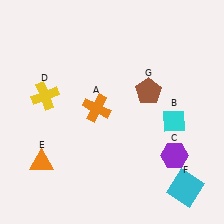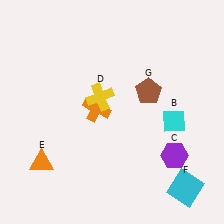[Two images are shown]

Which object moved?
The yellow cross (D) moved right.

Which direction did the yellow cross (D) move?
The yellow cross (D) moved right.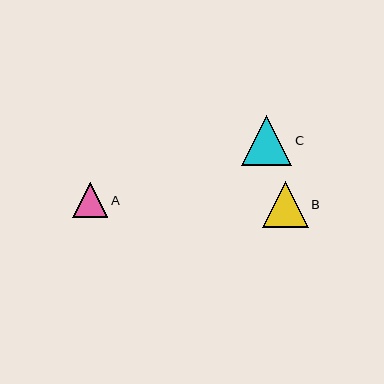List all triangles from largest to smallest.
From largest to smallest: C, B, A.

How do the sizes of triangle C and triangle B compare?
Triangle C and triangle B are approximately the same size.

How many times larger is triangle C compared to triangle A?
Triangle C is approximately 1.4 times the size of triangle A.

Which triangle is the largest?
Triangle C is the largest with a size of approximately 50 pixels.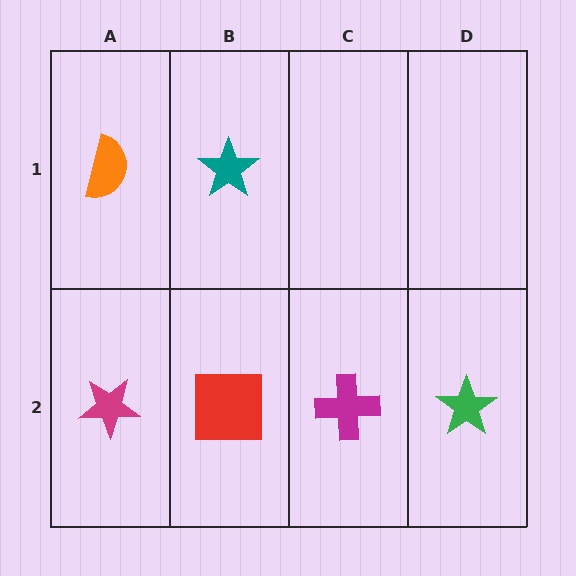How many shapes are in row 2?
4 shapes.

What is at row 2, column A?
A magenta star.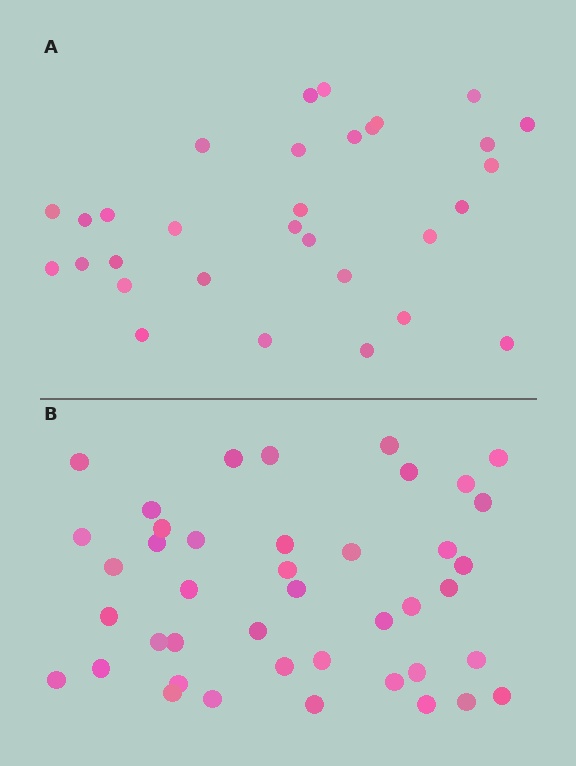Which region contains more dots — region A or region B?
Region B (the bottom region) has more dots.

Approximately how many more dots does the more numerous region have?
Region B has roughly 12 or so more dots than region A.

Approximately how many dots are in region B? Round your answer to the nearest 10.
About 40 dots. (The exact count is 42, which rounds to 40.)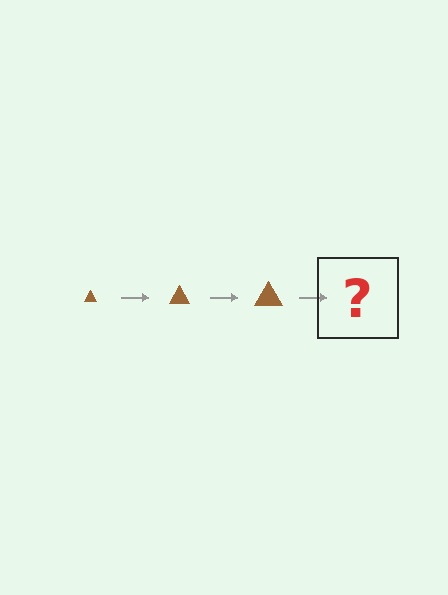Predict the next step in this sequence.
The next step is a brown triangle, larger than the previous one.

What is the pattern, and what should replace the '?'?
The pattern is that the triangle gets progressively larger each step. The '?' should be a brown triangle, larger than the previous one.